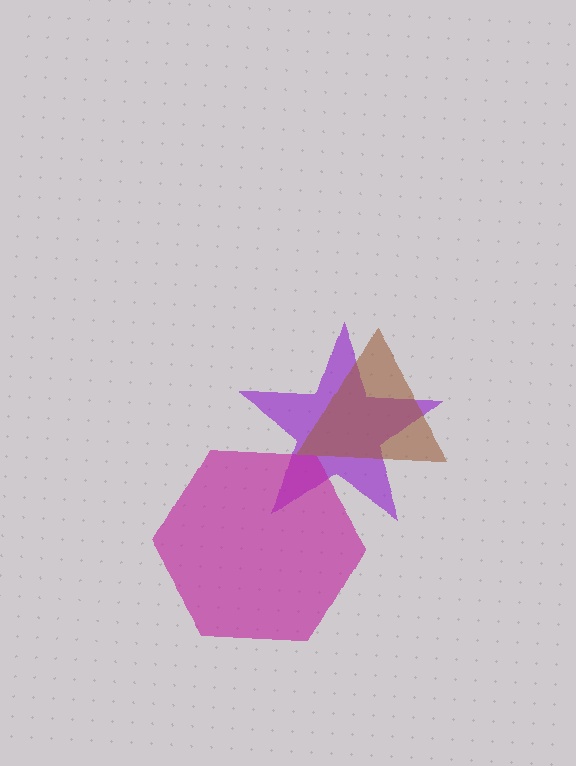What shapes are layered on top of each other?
The layered shapes are: a purple star, a magenta hexagon, a brown triangle.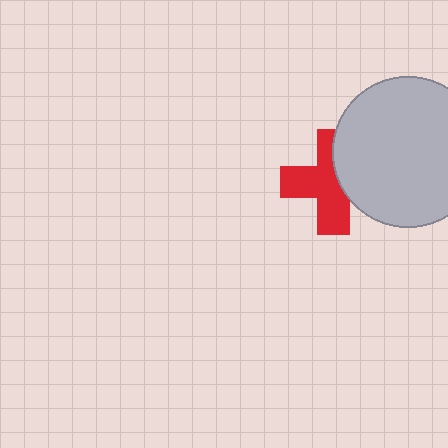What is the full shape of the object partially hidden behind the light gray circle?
The partially hidden object is a red cross.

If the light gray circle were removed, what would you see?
You would see the complete red cross.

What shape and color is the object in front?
The object in front is a light gray circle.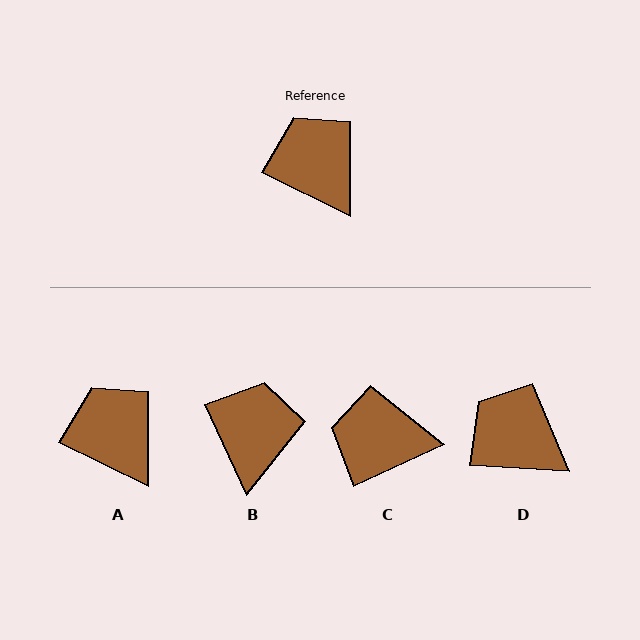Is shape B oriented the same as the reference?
No, it is off by about 39 degrees.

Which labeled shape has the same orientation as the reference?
A.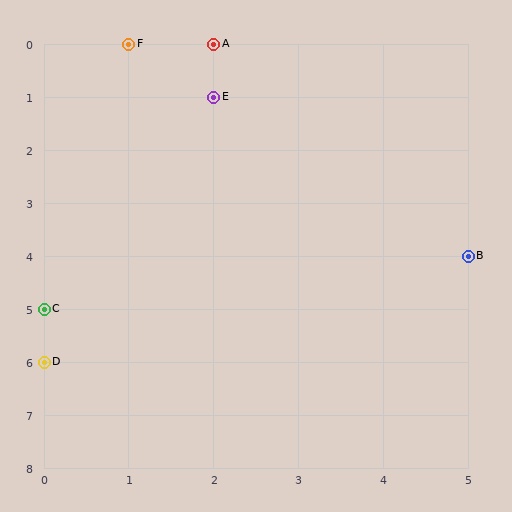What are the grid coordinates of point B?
Point B is at grid coordinates (5, 4).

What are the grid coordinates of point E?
Point E is at grid coordinates (2, 1).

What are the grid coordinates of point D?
Point D is at grid coordinates (0, 6).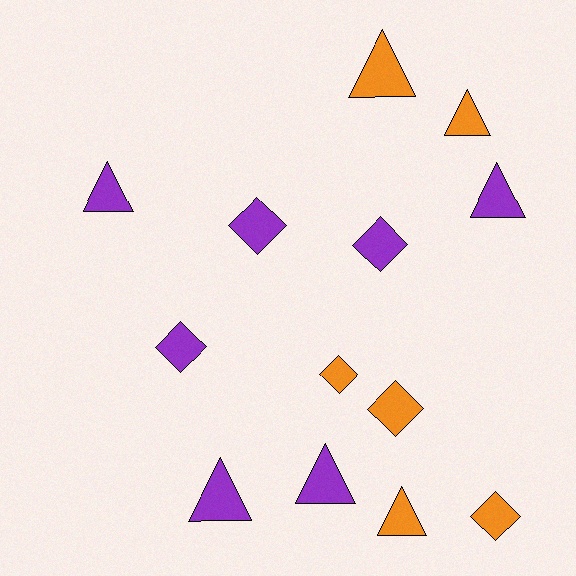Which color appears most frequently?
Purple, with 7 objects.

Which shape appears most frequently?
Triangle, with 7 objects.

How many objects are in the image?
There are 13 objects.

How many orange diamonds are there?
There are 3 orange diamonds.